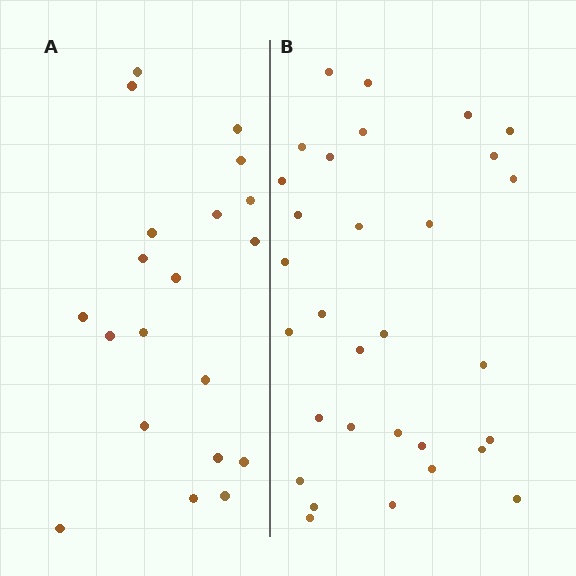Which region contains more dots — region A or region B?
Region B (the right region) has more dots.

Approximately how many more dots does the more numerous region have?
Region B has roughly 12 or so more dots than region A.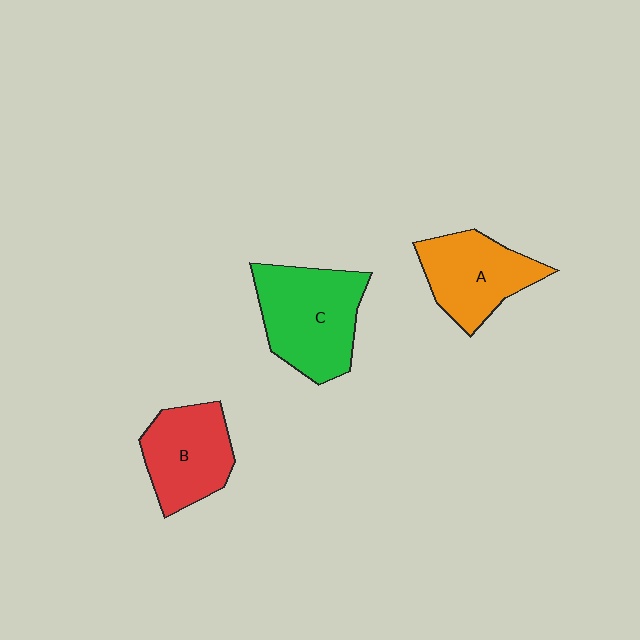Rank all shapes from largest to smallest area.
From largest to smallest: C (green), A (orange), B (red).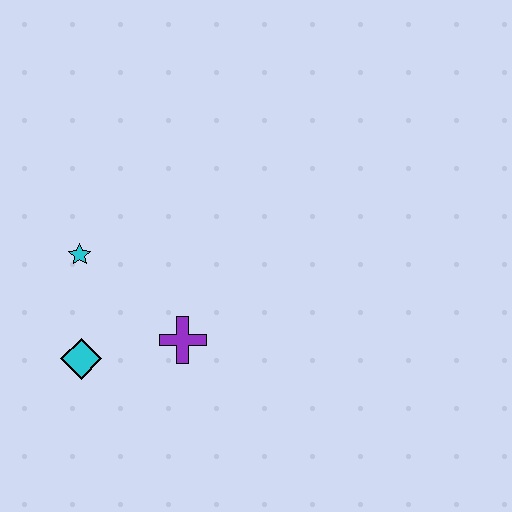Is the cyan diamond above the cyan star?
No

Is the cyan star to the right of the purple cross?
No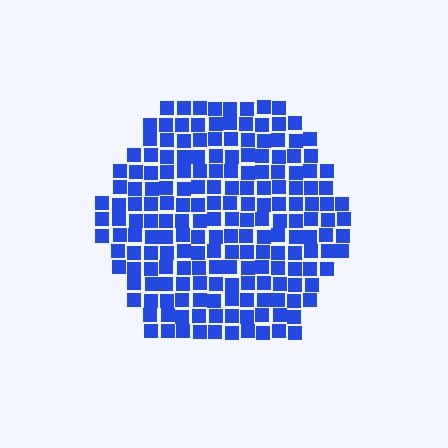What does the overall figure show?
The overall figure shows a hexagon.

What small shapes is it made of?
It is made of small squares.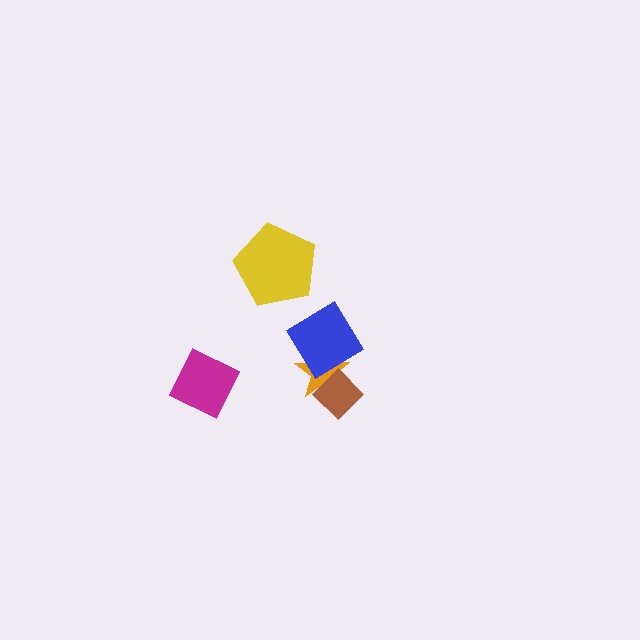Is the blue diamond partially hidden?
Yes, it is partially covered by another shape.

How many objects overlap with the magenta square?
0 objects overlap with the magenta square.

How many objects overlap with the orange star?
2 objects overlap with the orange star.